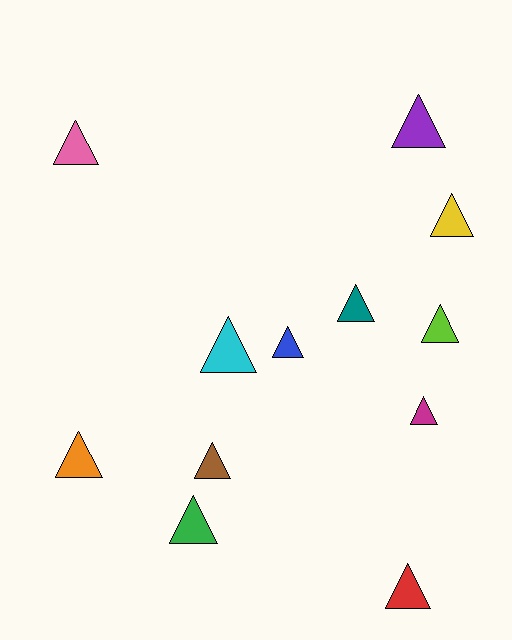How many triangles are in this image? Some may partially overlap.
There are 12 triangles.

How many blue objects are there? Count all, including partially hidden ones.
There is 1 blue object.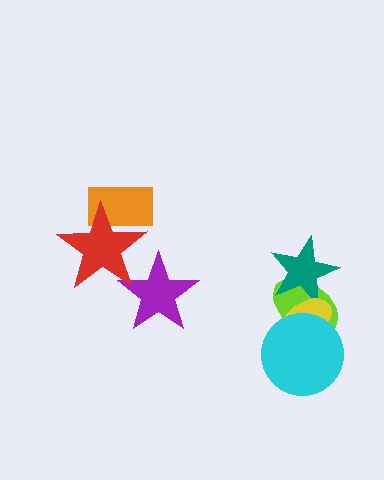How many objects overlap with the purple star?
1 object overlaps with the purple star.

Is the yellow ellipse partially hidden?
Yes, it is partially covered by another shape.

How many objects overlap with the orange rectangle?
1 object overlaps with the orange rectangle.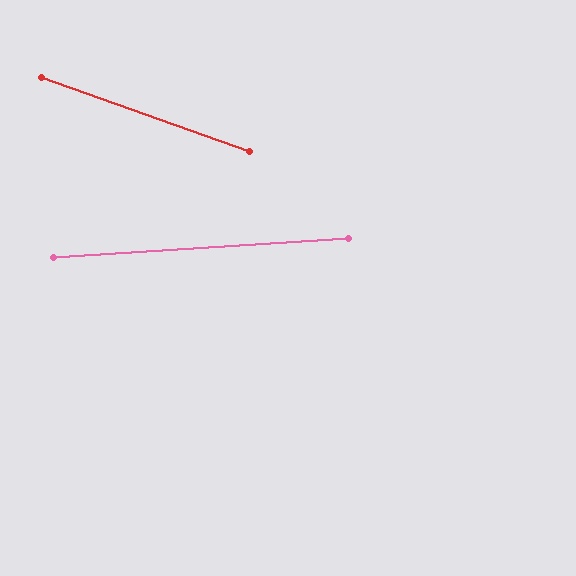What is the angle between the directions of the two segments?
Approximately 23 degrees.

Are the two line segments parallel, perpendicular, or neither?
Neither parallel nor perpendicular — they differ by about 23°.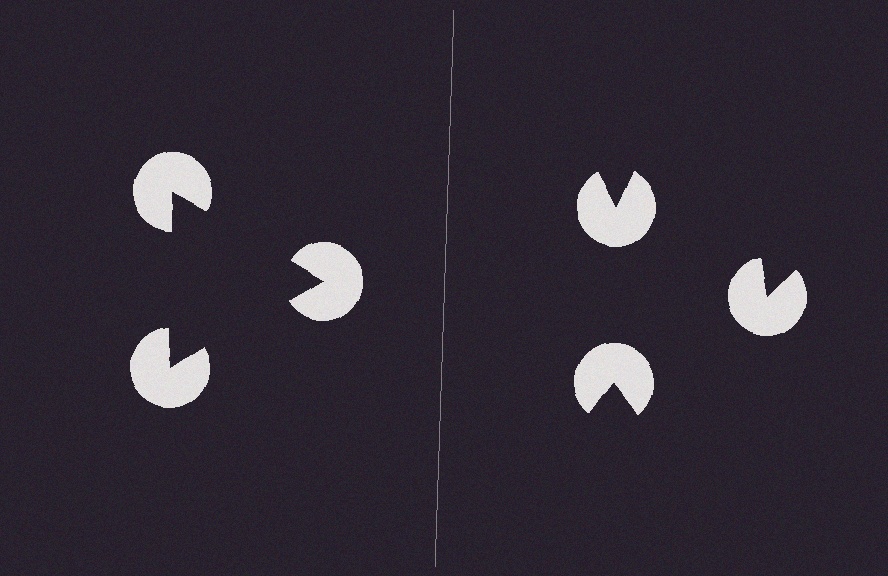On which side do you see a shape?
An illusory triangle appears on the left side. On the right side the wedge cuts are rotated, so no coherent shape forms.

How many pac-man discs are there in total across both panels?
6 — 3 on each side.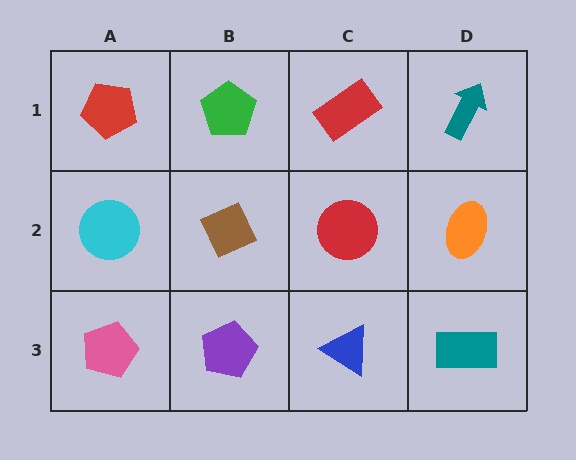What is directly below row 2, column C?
A blue triangle.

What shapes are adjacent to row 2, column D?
A teal arrow (row 1, column D), a teal rectangle (row 3, column D), a red circle (row 2, column C).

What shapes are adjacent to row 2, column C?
A red rectangle (row 1, column C), a blue triangle (row 3, column C), a brown diamond (row 2, column B), an orange ellipse (row 2, column D).